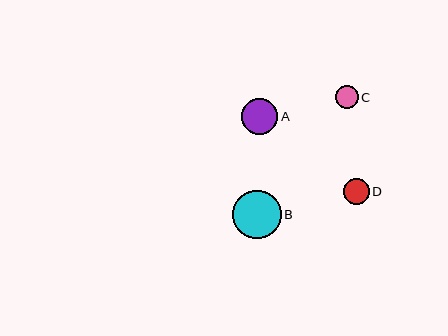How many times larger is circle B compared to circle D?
Circle B is approximately 1.9 times the size of circle D.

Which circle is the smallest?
Circle C is the smallest with a size of approximately 23 pixels.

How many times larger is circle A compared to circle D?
Circle A is approximately 1.4 times the size of circle D.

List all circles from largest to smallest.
From largest to smallest: B, A, D, C.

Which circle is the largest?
Circle B is the largest with a size of approximately 48 pixels.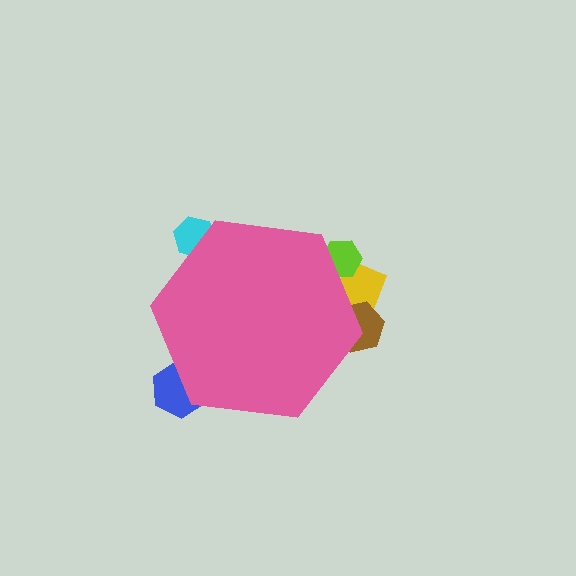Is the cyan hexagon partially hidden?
Yes, the cyan hexagon is partially hidden behind the pink hexagon.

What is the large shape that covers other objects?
A pink hexagon.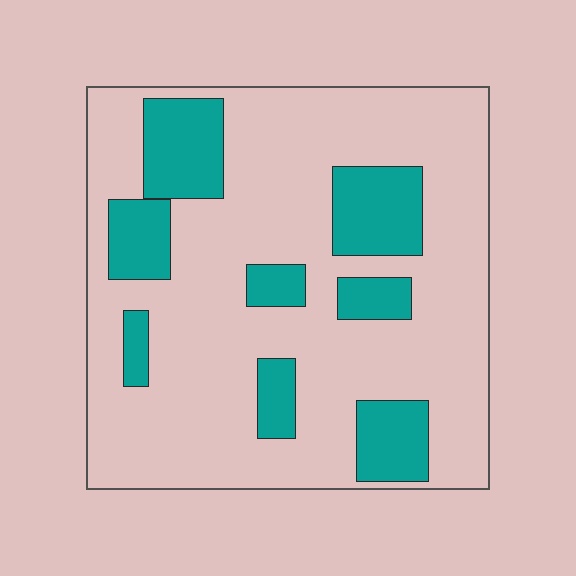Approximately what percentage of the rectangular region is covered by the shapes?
Approximately 25%.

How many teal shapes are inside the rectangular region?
8.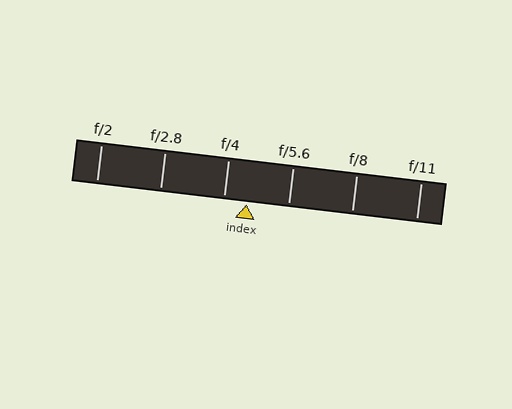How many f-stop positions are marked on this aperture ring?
There are 6 f-stop positions marked.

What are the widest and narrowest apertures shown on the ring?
The widest aperture shown is f/2 and the narrowest is f/11.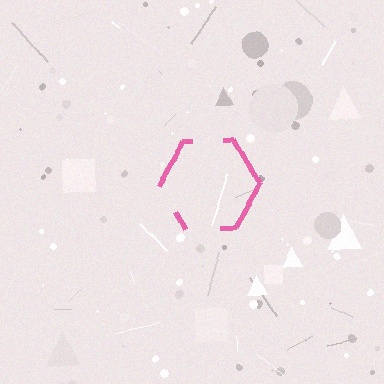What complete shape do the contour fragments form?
The contour fragments form a hexagon.